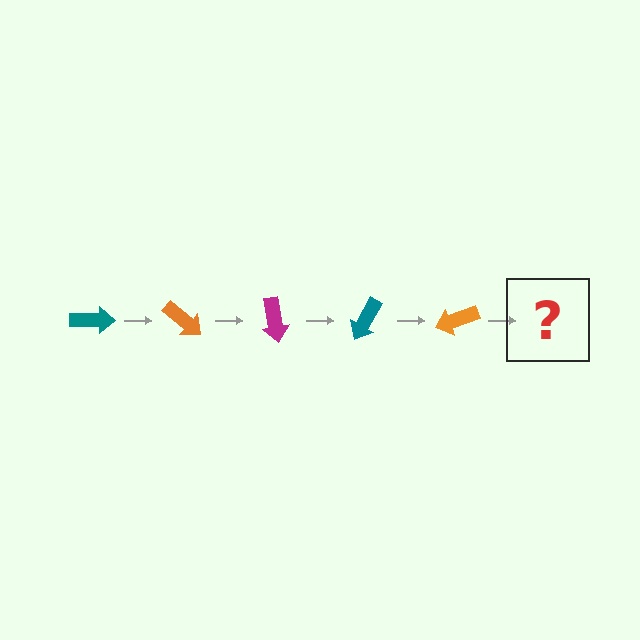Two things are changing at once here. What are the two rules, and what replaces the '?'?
The two rules are that it rotates 40 degrees each step and the color cycles through teal, orange, and magenta. The '?' should be a magenta arrow, rotated 200 degrees from the start.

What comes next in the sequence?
The next element should be a magenta arrow, rotated 200 degrees from the start.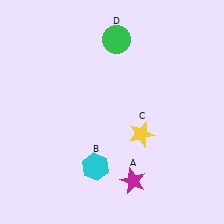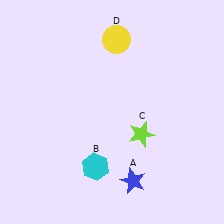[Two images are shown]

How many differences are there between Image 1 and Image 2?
There are 3 differences between the two images.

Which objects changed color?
A changed from magenta to blue. C changed from yellow to lime. D changed from green to yellow.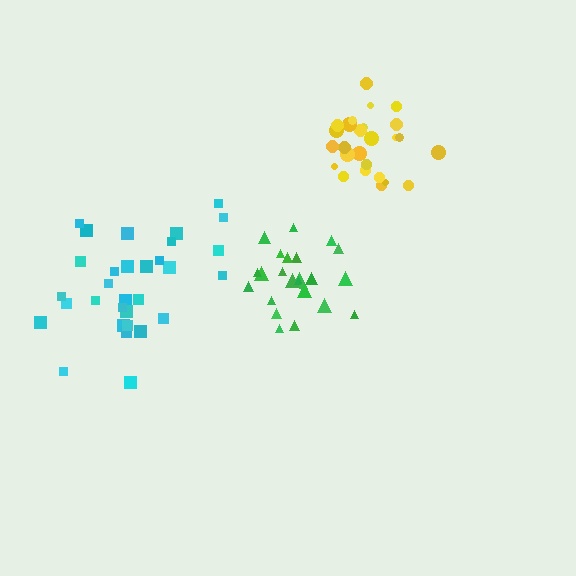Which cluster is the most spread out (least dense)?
Cyan.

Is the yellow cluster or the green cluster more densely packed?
Green.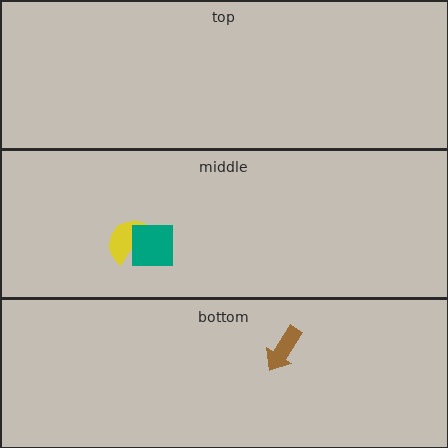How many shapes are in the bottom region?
1.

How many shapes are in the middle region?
2.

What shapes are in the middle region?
The yellow semicircle, the teal square.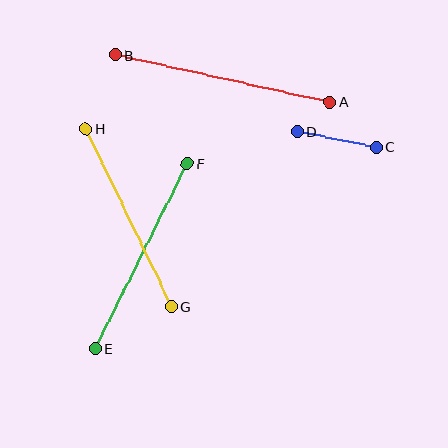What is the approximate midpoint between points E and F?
The midpoint is at approximately (141, 256) pixels.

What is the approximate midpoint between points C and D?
The midpoint is at approximately (337, 139) pixels.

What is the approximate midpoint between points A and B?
The midpoint is at approximately (223, 78) pixels.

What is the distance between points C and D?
The distance is approximately 80 pixels.